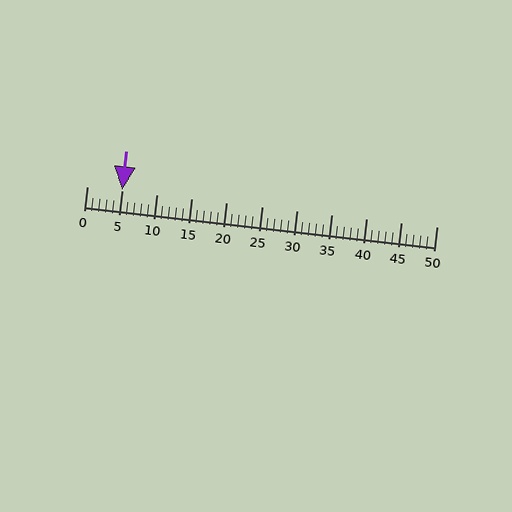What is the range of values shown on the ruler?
The ruler shows values from 0 to 50.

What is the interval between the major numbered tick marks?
The major tick marks are spaced 5 units apart.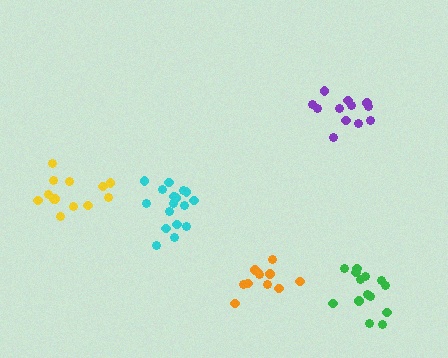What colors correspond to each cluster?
The clusters are colored: green, purple, orange, cyan, yellow.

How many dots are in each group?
Group 1: 14 dots, Group 2: 12 dots, Group 3: 11 dots, Group 4: 17 dots, Group 5: 13 dots (67 total).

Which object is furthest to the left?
The yellow cluster is leftmost.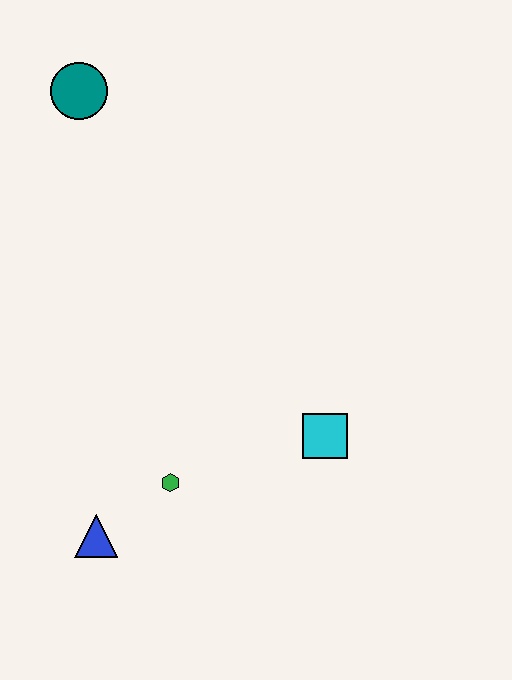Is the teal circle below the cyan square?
No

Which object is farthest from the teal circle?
The blue triangle is farthest from the teal circle.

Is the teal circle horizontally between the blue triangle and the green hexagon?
No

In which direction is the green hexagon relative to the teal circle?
The green hexagon is below the teal circle.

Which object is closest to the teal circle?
The green hexagon is closest to the teal circle.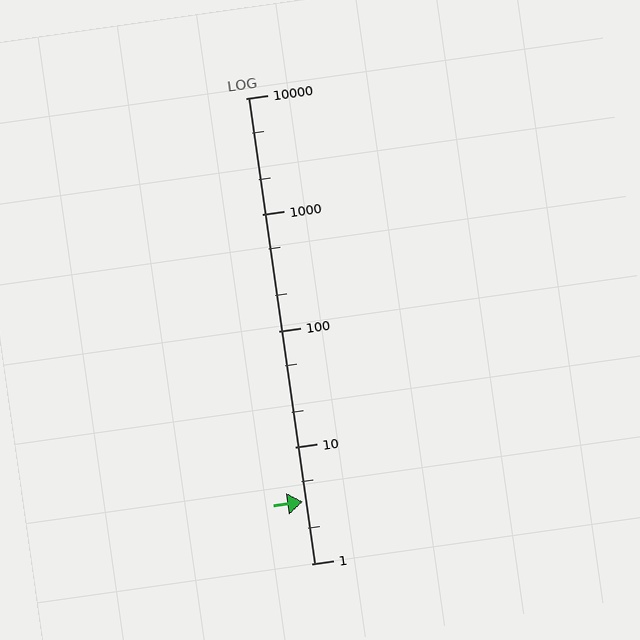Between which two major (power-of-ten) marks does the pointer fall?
The pointer is between 1 and 10.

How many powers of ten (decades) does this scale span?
The scale spans 4 decades, from 1 to 10000.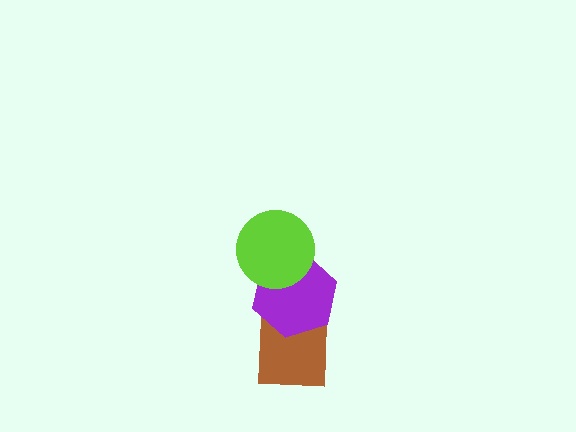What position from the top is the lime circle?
The lime circle is 1st from the top.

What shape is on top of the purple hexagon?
The lime circle is on top of the purple hexagon.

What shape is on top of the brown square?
The purple hexagon is on top of the brown square.